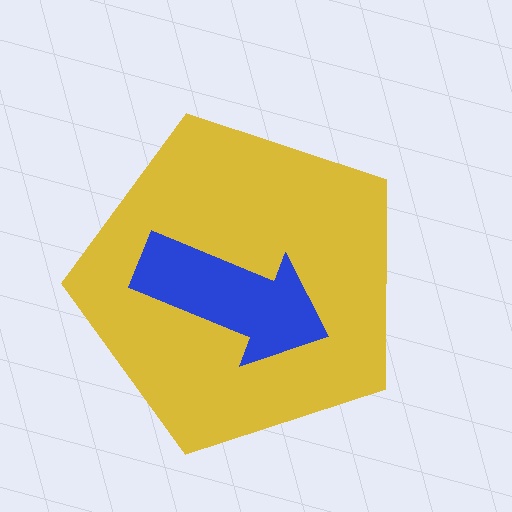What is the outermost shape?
The yellow pentagon.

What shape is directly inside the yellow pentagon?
The blue arrow.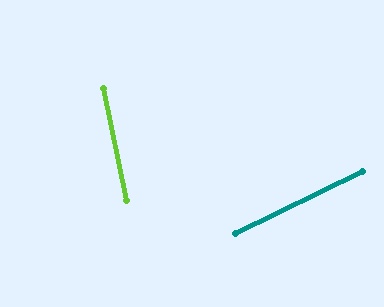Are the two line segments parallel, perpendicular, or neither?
Neither parallel nor perpendicular — they differ by about 75°.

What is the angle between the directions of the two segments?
Approximately 75 degrees.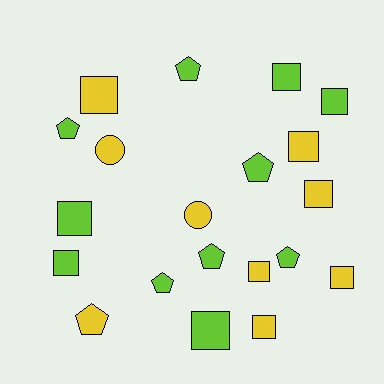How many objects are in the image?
There are 20 objects.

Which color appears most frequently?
Lime, with 11 objects.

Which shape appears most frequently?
Square, with 11 objects.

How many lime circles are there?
There are no lime circles.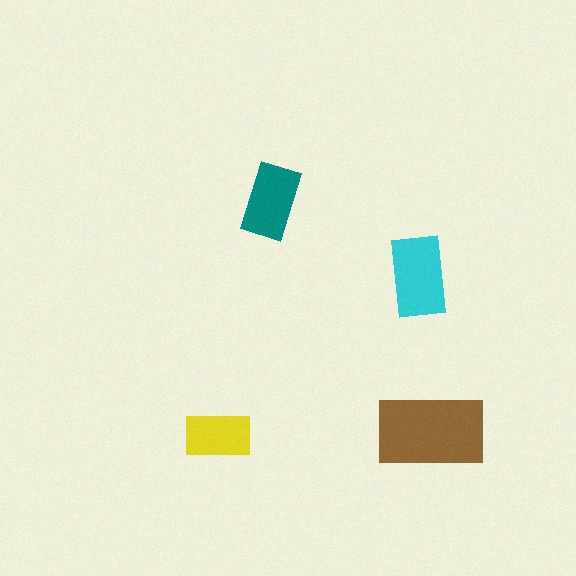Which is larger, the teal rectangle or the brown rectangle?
The brown one.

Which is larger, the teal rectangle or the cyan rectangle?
The cyan one.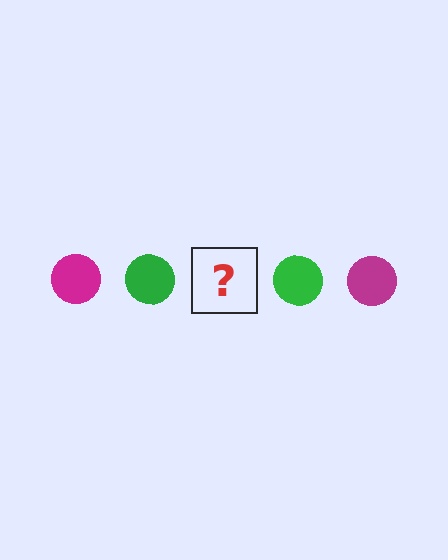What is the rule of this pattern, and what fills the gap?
The rule is that the pattern cycles through magenta, green circles. The gap should be filled with a magenta circle.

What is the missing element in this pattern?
The missing element is a magenta circle.